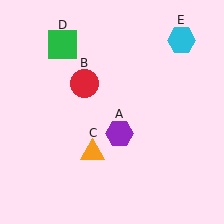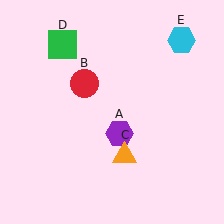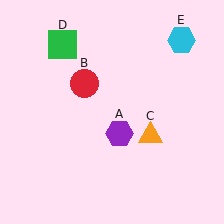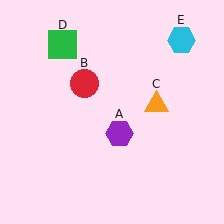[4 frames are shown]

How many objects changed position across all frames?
1 object changed position: orange triangle (object C).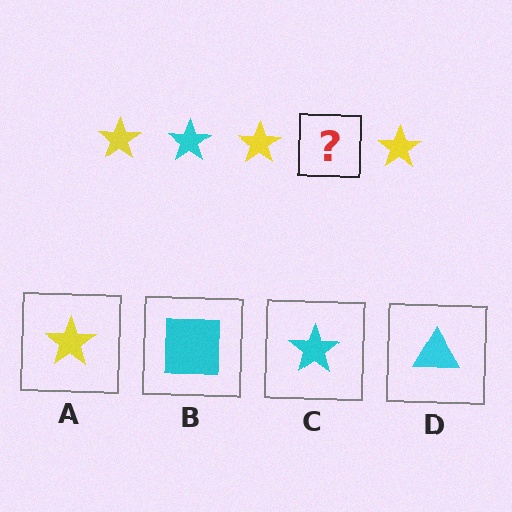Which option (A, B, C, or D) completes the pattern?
C.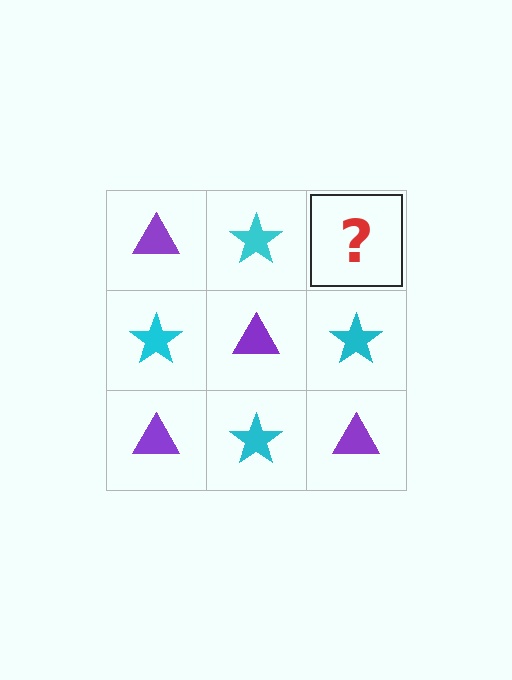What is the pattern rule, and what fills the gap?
The rule is that it alternates purple triangle and cyan star in a checkerboard pattern. The gap should be filled with a purple triangle.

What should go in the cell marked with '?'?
The missing cell should contain a purple triangle.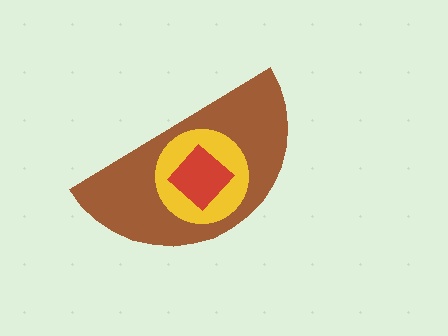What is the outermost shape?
The brown semicircle.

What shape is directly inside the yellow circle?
The red diamond.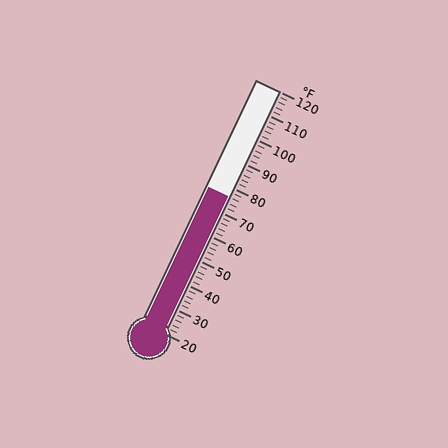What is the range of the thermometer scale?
The thermometer scale ranges from 20°F to 120°F.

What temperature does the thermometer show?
The thermometer shows approximately 76°F.